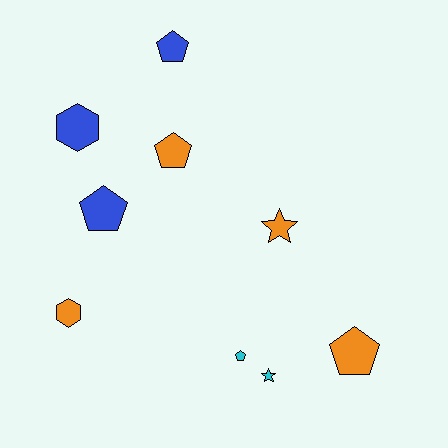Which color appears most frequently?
Orange, with 4 objects.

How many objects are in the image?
There are 9 objects.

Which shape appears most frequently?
Pentagon, with 5 objects.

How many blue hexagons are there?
There is 1 blue hexagon.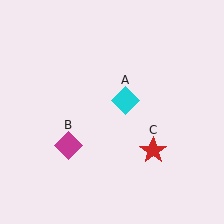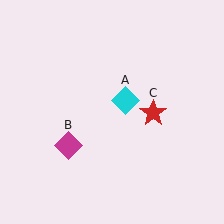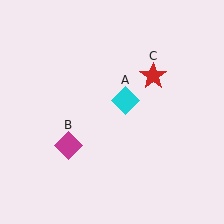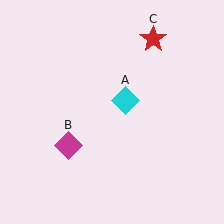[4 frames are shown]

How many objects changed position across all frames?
1 object changed position: red star (object C).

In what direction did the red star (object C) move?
The red star (object C) moved up.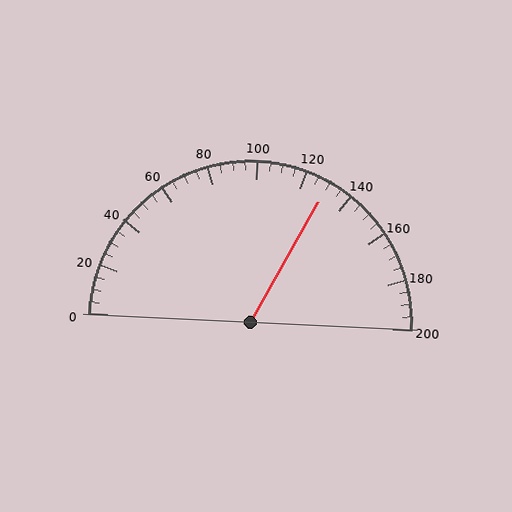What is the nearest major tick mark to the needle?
The nearest major tick mark is 120.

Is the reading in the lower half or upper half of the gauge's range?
The reading is in the upper half of the range (0 to 200).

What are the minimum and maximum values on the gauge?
The gauge ranges from 0 to 200.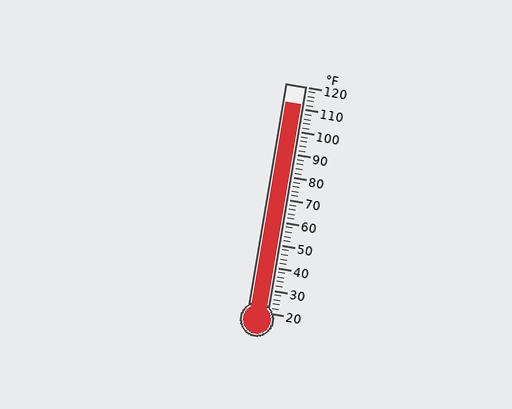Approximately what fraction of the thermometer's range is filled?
The thermometer is filled to approximately 90% of its range.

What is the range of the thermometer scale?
The thermometer scale ranges from 20°F to 120°F.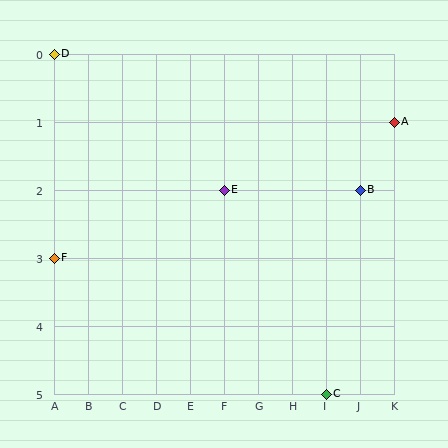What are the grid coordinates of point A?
Point A is at grid coordinates (K, 1).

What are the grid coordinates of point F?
Point F is at grid coordinates (A, 3).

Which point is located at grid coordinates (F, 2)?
Point E is at (F, 2).